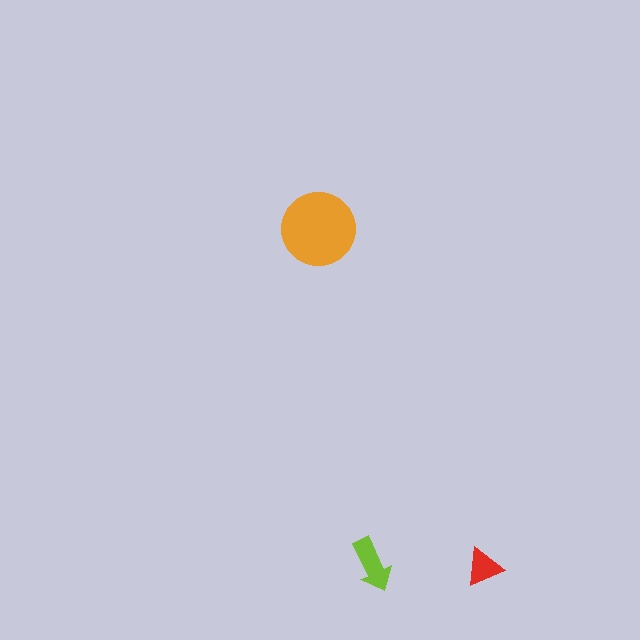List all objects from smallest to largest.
The red triangle, the lime arrow, the orange circle.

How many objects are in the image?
There are 3 objects in the image.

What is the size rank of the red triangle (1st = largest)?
3rd.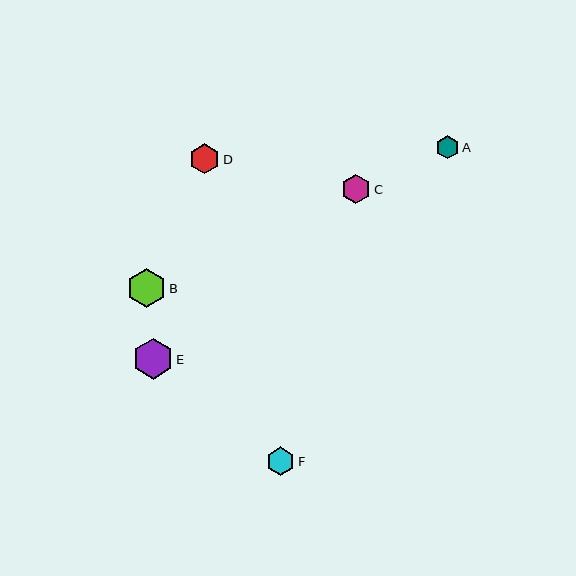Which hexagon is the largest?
Hexagon E is the largest with a size of approximately 41 pixels.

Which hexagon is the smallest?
Hexagon A is the smallest with a size of approximately 23 pixels.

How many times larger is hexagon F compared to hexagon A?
Hexagon F is approximately 1.3 times the size of hexagon A.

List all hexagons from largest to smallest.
From largest to smallest: E, B, D, C, F, A.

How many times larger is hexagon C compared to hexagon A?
Hexagon C is approximately 1.3 times the size of hexagon A.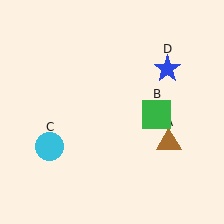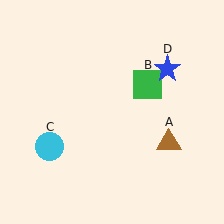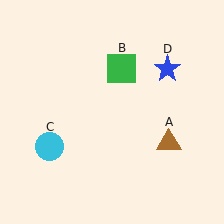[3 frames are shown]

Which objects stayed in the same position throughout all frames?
Brown triangle (object A) and cyan circle (object C) and blue star (object D) remained stationary.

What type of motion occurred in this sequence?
The green square (object B) rotated counterclockwise around the center of the scene.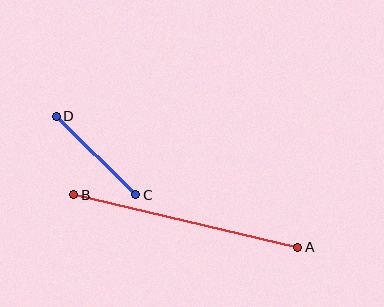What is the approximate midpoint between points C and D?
The midpoint is at approximately (96, 156) pixels.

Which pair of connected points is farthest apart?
Points A and B are farthest apart.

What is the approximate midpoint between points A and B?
The midpoint is at approximately (186, 221) pixels.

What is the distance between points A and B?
The distance is approximately 230 pixels.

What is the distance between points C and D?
The distance is approximately 112 pixels.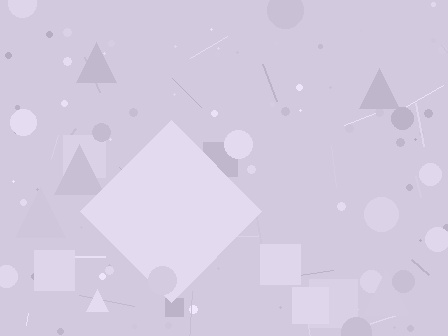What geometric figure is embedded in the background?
A diamond is embedded in the background.